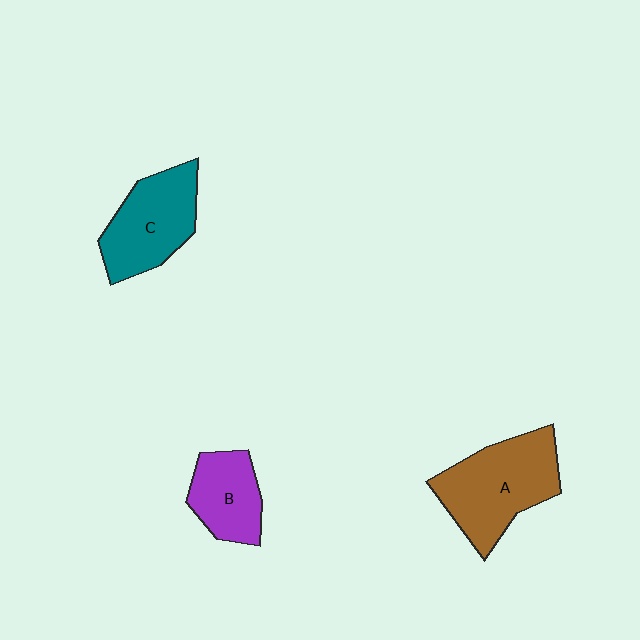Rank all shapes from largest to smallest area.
From largest to smallest: A (brown), C (teal), B (purple).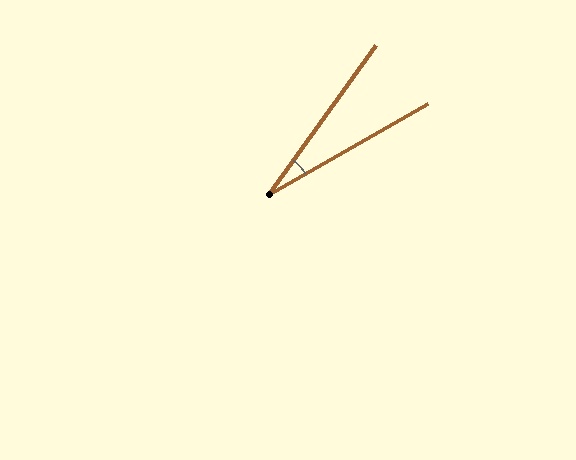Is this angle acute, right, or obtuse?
It is acute.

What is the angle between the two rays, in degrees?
Approximately 25 degrees.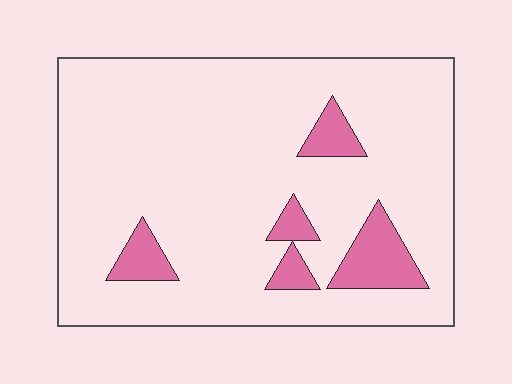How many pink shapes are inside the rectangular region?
5.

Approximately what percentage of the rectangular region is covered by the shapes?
Approximately 10%.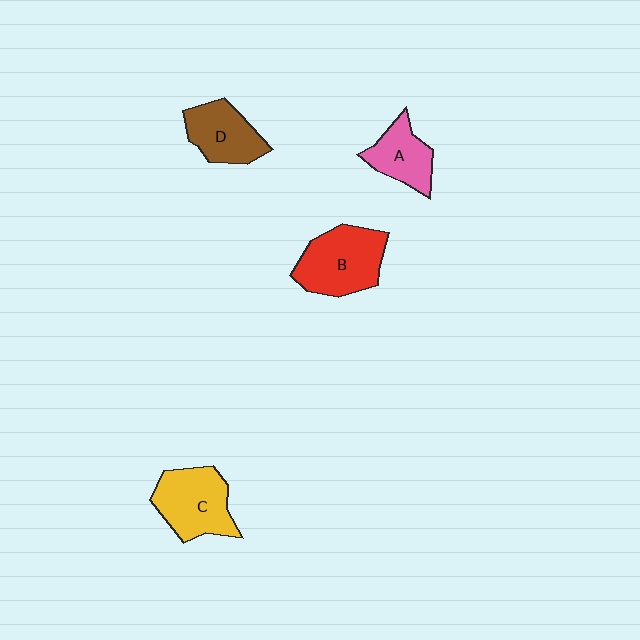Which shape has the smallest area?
Shape A (pink).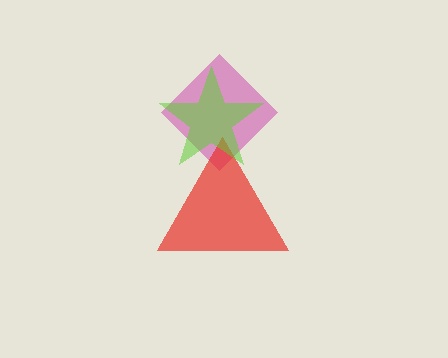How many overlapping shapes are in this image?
There are 3 overlapping shapes in the image.